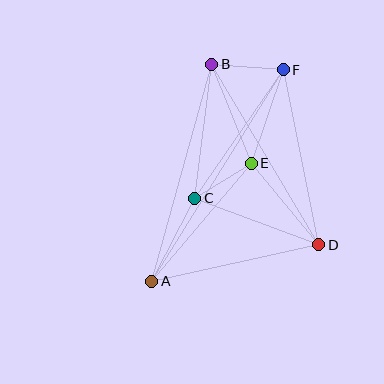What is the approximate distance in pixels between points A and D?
The distance between A and D is approximately 171 pixels.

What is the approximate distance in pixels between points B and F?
The distance between B and F is approximately 72 pixels.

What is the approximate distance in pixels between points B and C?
The distance between B and C is approximately 135 pixels.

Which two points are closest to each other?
Points C and E are closest to each other.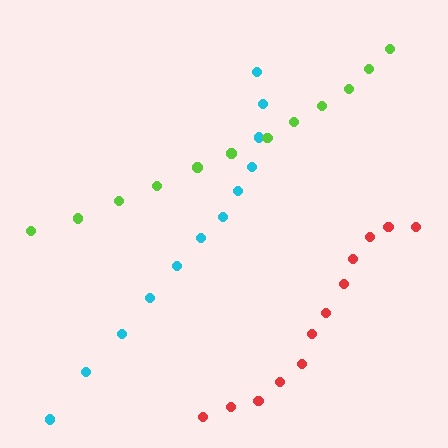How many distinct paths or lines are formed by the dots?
There are 3 distinct paths.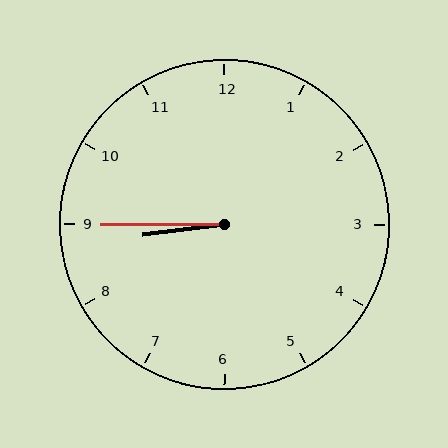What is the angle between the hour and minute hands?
Approximately 8 degrees.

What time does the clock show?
8:45.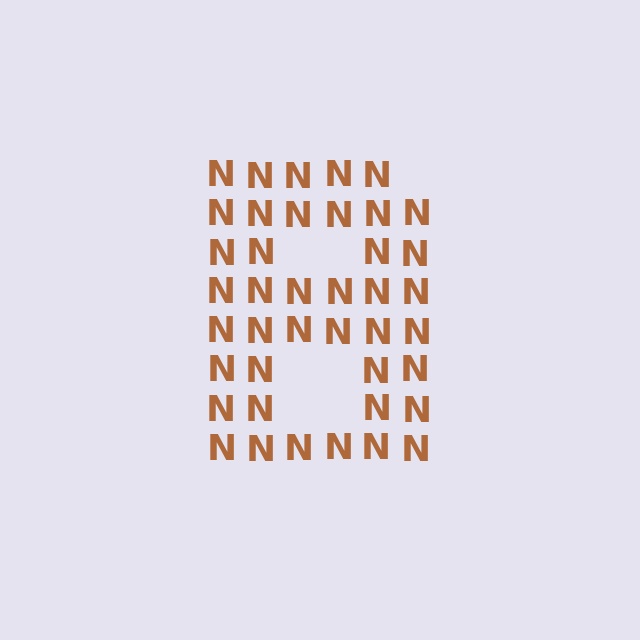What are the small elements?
The small elements are letter N's.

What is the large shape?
The large shape is the letter B.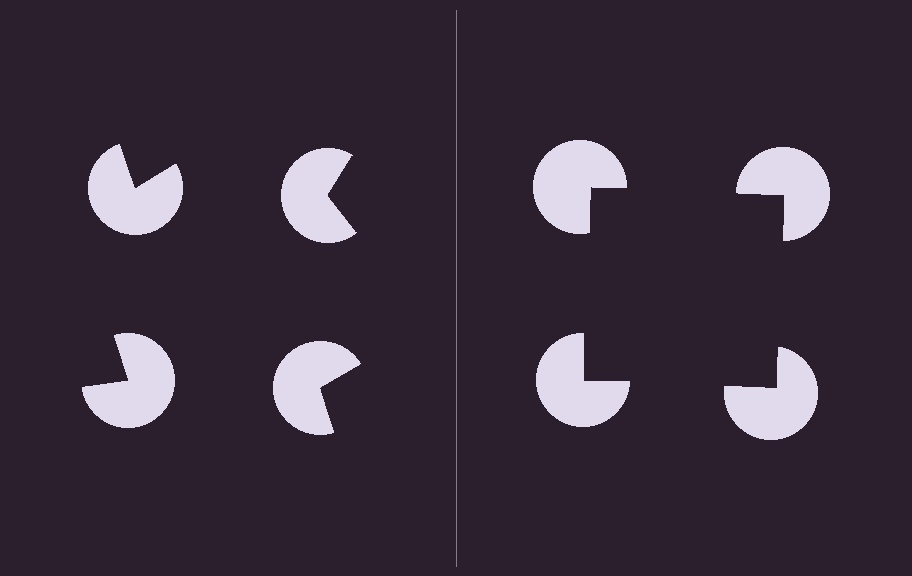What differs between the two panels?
The pac-man discs are positioned identically on both sides; only the wedge orientations differ. On the right they align to a square; on the left they are misaligned.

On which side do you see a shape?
An illusory square appears on the right side. On the left side the wedge cuts are rotated, so no coherent shape forms.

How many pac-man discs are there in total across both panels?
8 — 4 on each side.